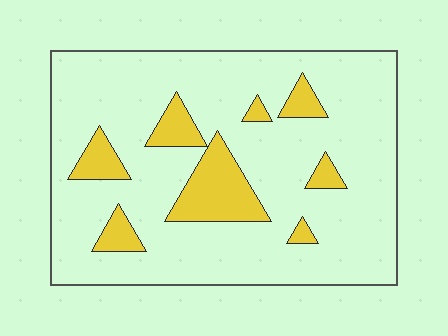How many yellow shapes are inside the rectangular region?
8.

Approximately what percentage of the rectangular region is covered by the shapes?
Approximately 15%.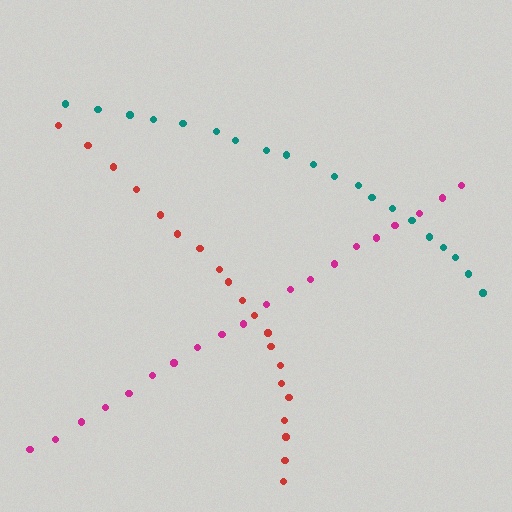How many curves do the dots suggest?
There are 3 distinct paths.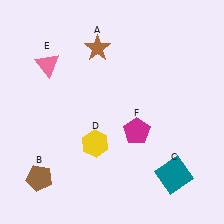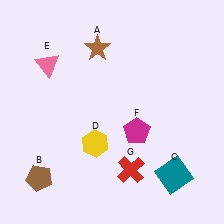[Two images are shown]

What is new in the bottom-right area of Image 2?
A red cross (G) was added in the bottom-right area of Image 2.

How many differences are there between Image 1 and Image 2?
There is 1 difference between the two images.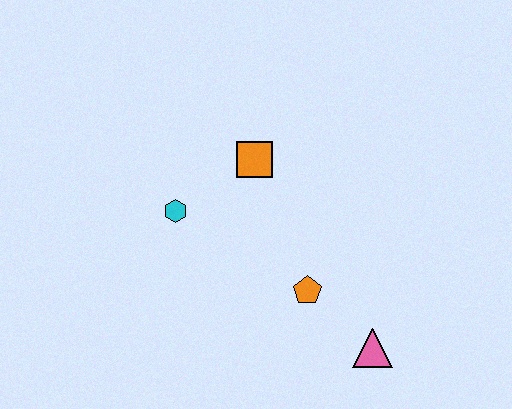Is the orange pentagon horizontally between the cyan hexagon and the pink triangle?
Yes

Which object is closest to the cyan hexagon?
The orange square is closest to the cyan hexagon.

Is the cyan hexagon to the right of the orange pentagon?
No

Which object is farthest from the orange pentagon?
The cyan hexagon is farthest from the orange pentagon.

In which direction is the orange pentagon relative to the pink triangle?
The orange pentagon is to the left of the pink triangle.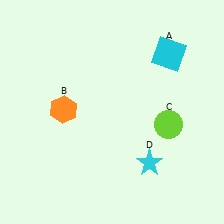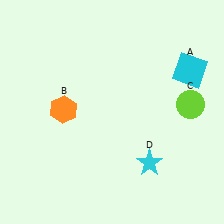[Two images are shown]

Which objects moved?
The objects that moved are: the cyan square (A), the lime circle (C).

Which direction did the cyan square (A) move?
The cyan square (A) moved right.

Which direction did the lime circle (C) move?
The lime circle (C) moved right.